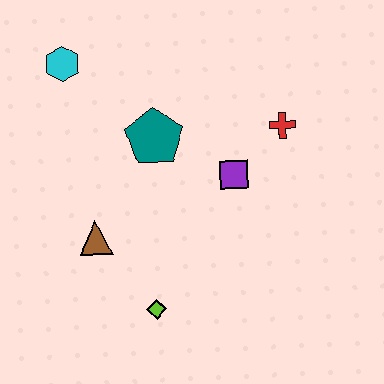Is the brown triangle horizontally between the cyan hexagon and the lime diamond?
Yes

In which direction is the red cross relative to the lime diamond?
The red cross is above the lime diamond.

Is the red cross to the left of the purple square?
No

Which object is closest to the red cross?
The purple square is closest to the red cross.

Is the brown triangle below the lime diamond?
No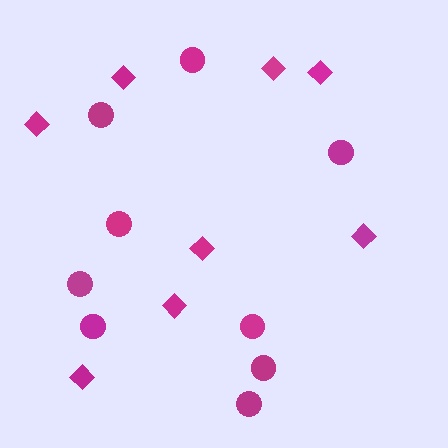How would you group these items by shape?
There are 2 groups: one group of diamonds (8) and one group of circles (9).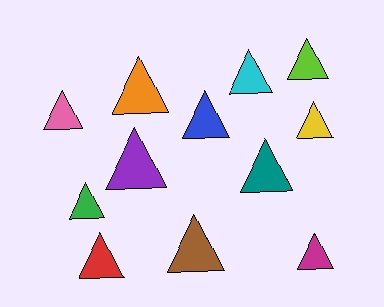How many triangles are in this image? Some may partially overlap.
There are 12 triangles.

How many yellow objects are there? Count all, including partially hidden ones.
There is 1 yellow object.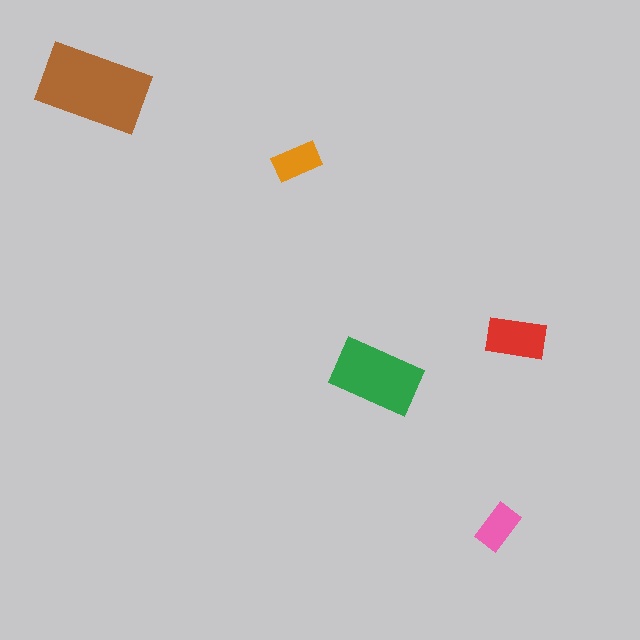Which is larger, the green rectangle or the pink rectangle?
The green one.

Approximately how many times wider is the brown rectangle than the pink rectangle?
About 2.5 times wider.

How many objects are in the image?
There are 5 objects in the image.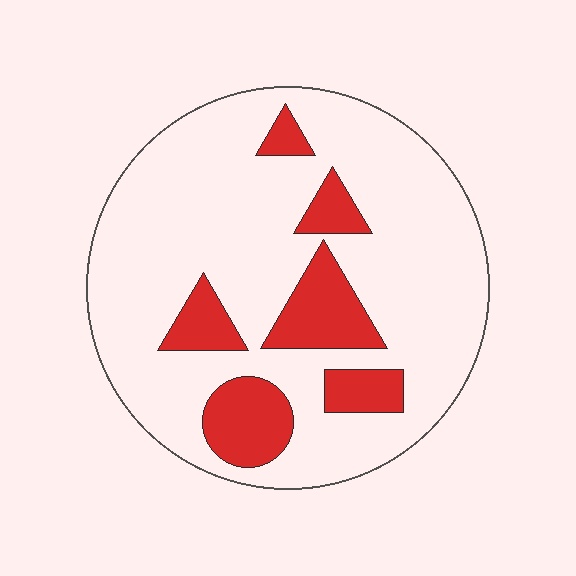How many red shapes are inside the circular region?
6.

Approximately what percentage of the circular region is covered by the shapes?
Approximately 20%.